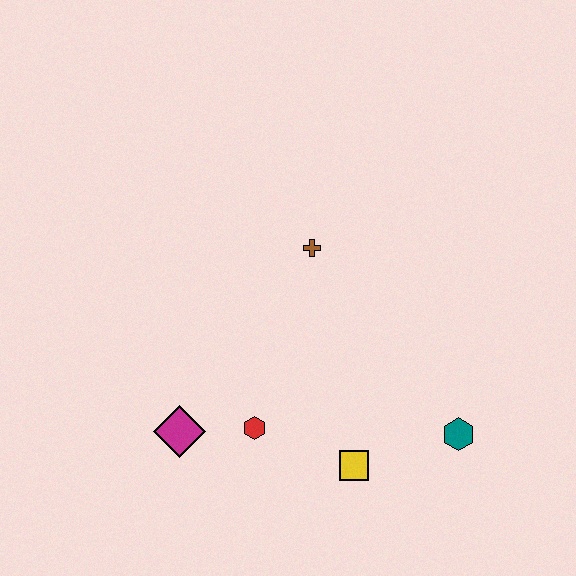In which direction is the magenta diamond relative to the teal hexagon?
The magenta diamond is to the left of the teal hexagon.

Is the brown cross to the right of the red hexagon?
Yes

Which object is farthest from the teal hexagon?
The magenta diamond is farthest from the teal hexagon.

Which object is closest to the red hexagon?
The magenta diamond is closest to the red hexagon.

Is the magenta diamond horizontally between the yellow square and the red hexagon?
No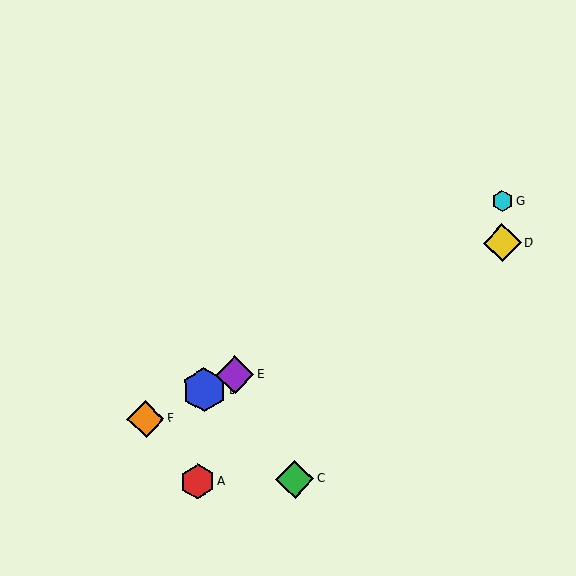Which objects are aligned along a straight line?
Objects B, D, E, F are aligned along a straight line.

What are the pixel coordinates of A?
Object A is at (197, 482).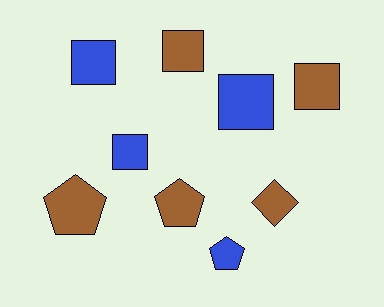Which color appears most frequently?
Brown, with 5 objects.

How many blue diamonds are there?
There are no blue diamonds.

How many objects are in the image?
There are 9 objects.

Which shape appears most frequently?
Square, with 5 objects.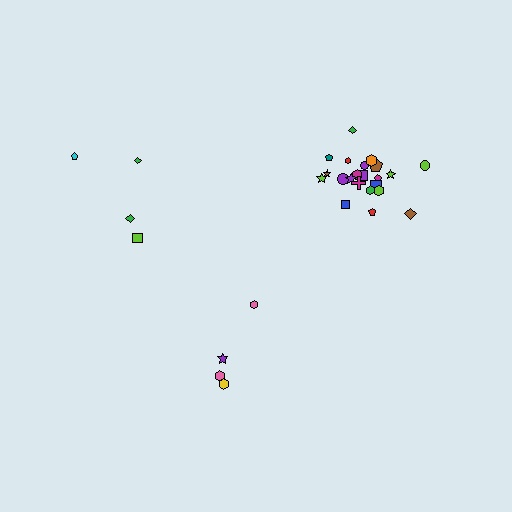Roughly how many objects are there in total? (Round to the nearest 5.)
Roughly 30 objects in total.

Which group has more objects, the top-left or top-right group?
The top-right group.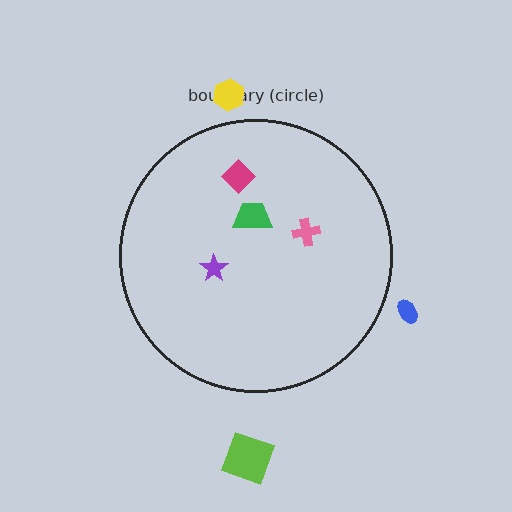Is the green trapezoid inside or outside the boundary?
Inside.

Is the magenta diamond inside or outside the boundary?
Inside.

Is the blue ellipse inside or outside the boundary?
Outside.